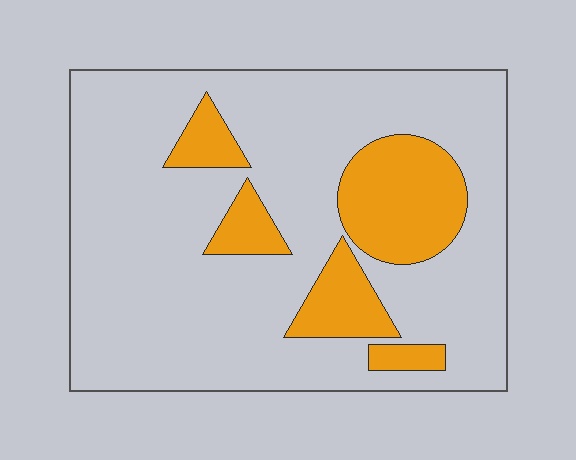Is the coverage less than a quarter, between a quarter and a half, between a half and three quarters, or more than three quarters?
Less than a quarter.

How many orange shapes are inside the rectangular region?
5.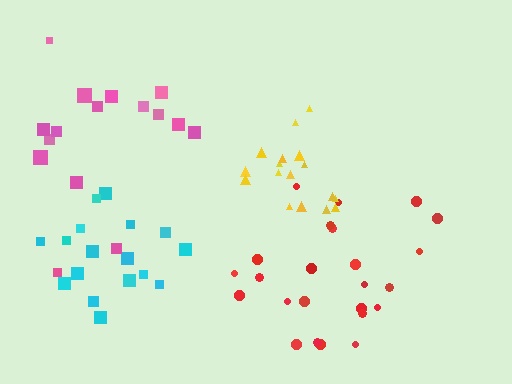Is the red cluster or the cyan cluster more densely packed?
Cyan.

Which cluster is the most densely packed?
Yellow.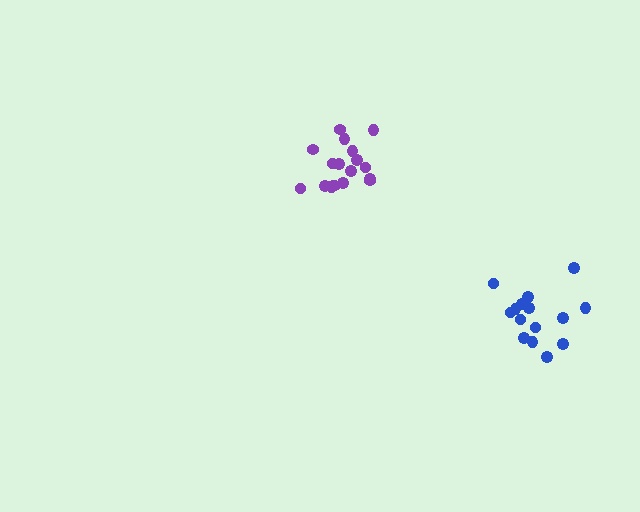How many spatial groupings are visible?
There are 2 spatial groupings.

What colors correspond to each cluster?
The clusters are colored: blue, purple.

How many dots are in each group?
Group 1: 15 dots, Group 2: 18 dots (33 total).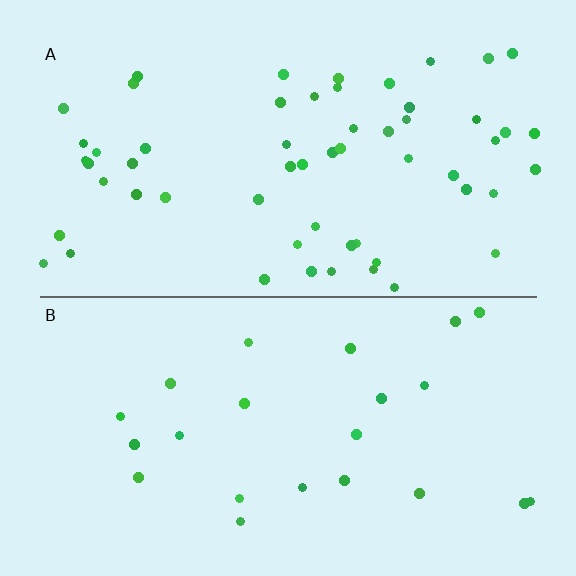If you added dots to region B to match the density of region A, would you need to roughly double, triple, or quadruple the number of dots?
Approximately triple.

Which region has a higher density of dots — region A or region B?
A (the top).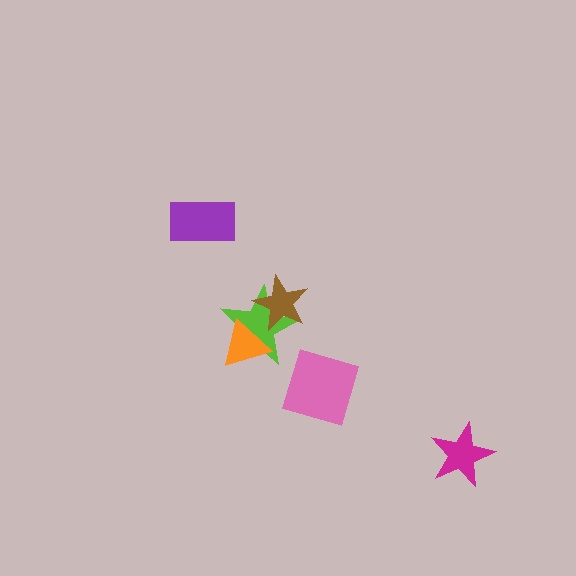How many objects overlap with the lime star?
2 objects overlap with the lime star.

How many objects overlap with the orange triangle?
1 object overlaps with the orange triangle.